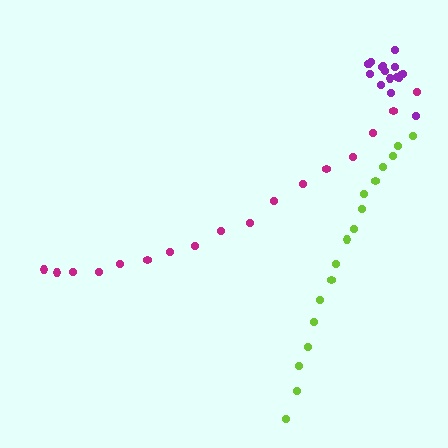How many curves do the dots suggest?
There are 3 distinct paths.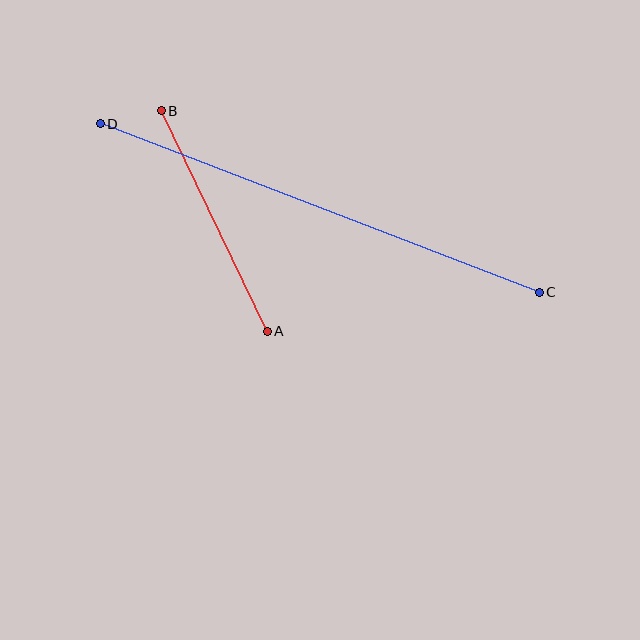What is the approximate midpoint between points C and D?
The midpoint is at approximately (320, 208) pixels.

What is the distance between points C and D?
The distance is approximately 470 pixels.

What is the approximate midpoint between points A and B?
The midpoint is at approximately (214, 221) pixels.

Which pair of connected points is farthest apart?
Points C and D are farthest apart.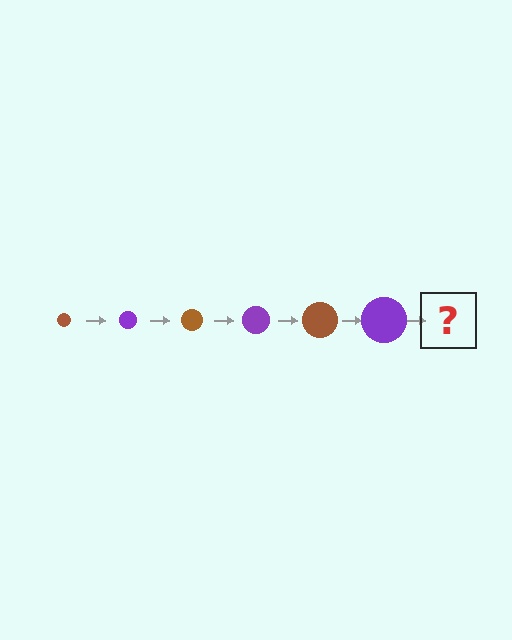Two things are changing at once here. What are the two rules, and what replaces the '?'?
The two rules are that the circle grows larger each step and the color cycles through brown and purple. The '?' should be a brown circle, larger than the previous one.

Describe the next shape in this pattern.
It should be a brown circle, larger than the previous one.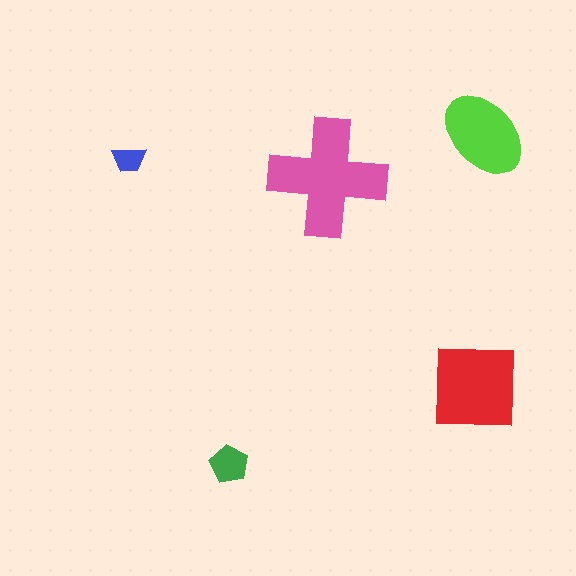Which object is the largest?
The pink cross.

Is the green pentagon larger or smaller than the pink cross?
Smaller.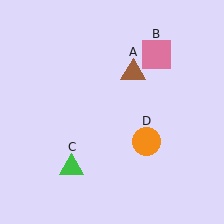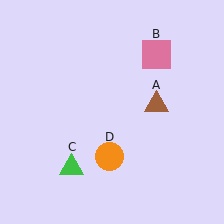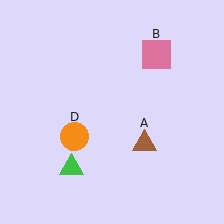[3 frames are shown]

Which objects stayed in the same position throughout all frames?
Pink square (object B) and green triangle (object C) remained stationary.